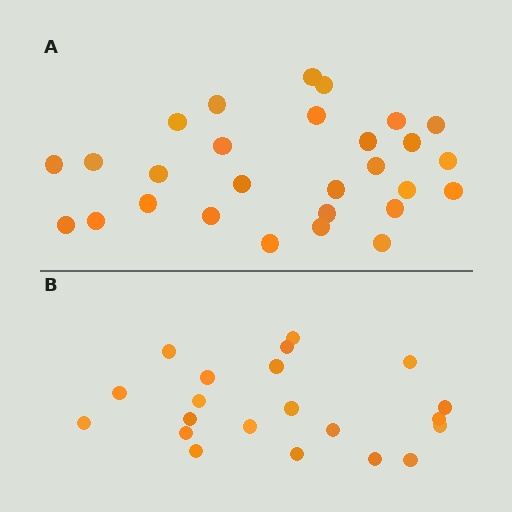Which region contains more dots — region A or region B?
Region A (the top region) has more dots.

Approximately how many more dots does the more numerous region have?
Region A has roughly 8 or so more dots than region B.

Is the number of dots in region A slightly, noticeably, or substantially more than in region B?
Region A has noticeably more, but not dramatically so. The ratio is roughly 1.3 to 1.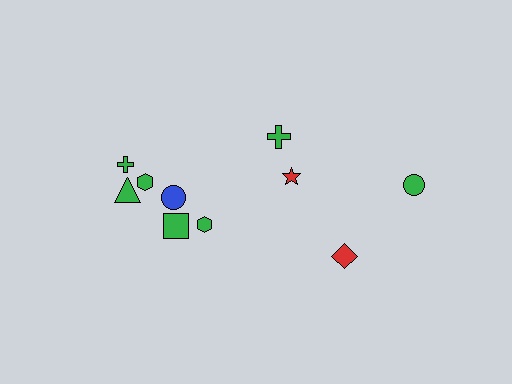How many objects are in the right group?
There are 4 objects.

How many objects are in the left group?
There are 6 objects.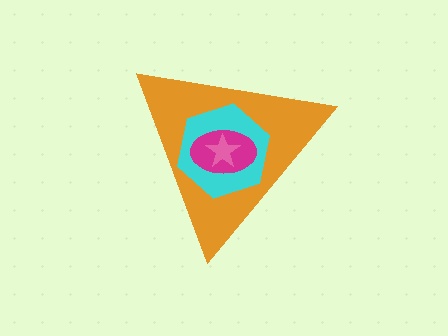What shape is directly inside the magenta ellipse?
The pink star.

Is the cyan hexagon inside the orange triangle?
Yes.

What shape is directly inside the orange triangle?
The cyan hexagon.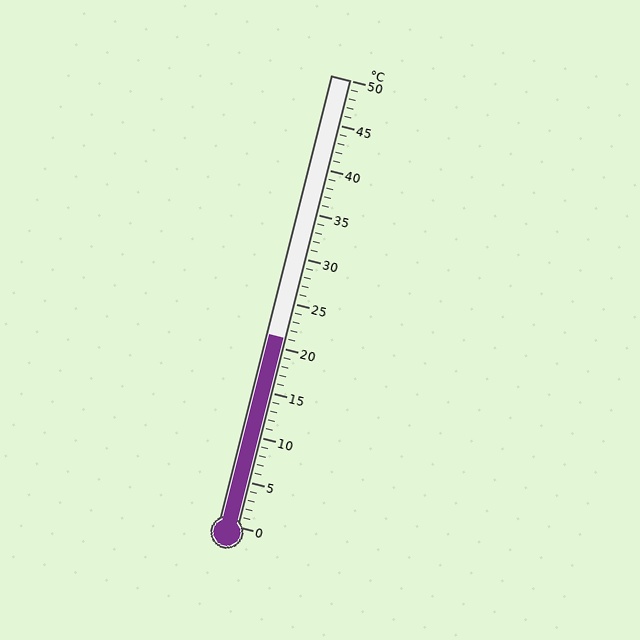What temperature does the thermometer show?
The thermometer shows approximately 21°C.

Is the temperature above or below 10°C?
The temperature is above 10°C.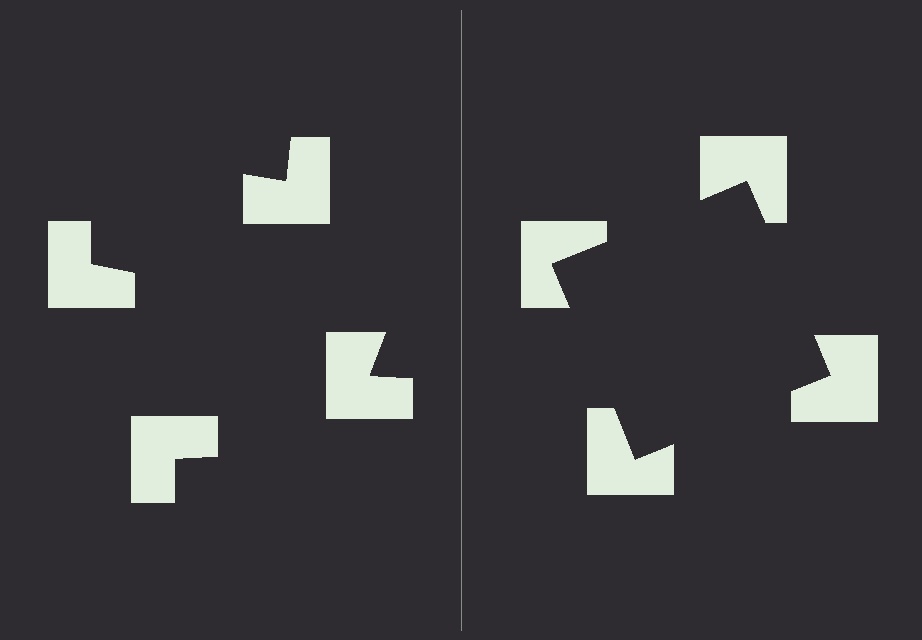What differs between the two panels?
The notched squares are positioned identically on both sides; only the wedge orientations differ. On the right they align to a square; on the left they are misaligned.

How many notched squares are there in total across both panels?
8 — 4 on each side.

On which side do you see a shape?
An illusory square appears on the right side. On the left side the wedge cuts are rotated, so no coherent shape forms.